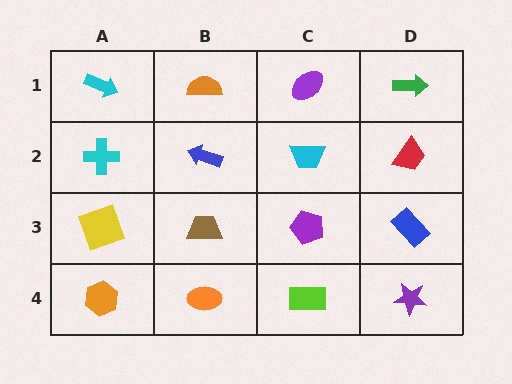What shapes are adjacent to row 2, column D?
A green arrow (row 1, column D), a blue rectangle (row 3, column D), a cyan trapezoid (row 2, column C).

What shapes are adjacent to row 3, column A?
A cyan cross (row 2, column A), an orange hexagon (row 4, column A), a brown trapezoid (row 3, column B).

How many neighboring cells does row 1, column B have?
3.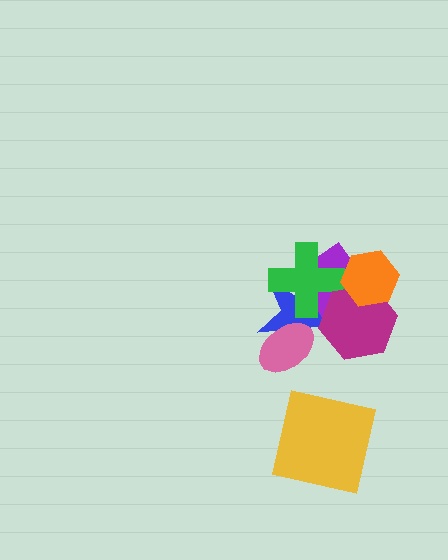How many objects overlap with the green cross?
3 objects overlap with the green cross.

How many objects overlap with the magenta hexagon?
4 objects overlap with the magenta hexagon.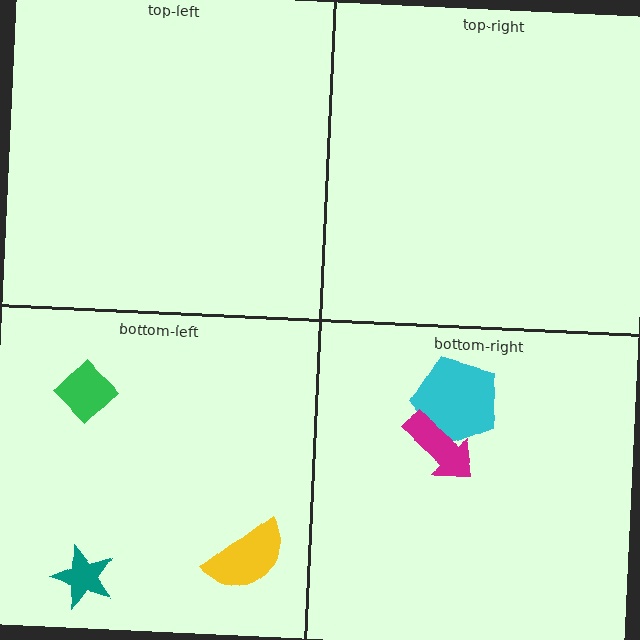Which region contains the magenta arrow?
The bottom-right region.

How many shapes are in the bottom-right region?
2.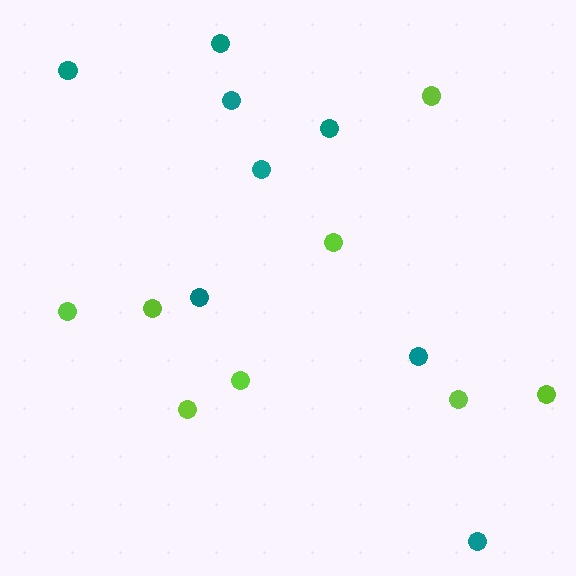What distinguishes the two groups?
There are 2 groups: one group of teal circles (8) and one group of lime circles (8).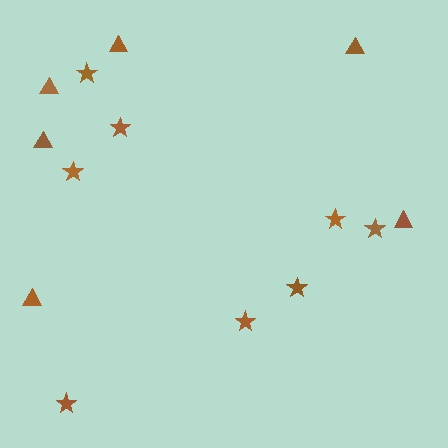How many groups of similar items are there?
There are 2 groups: one group of stars (8) and one group of triangles (6).